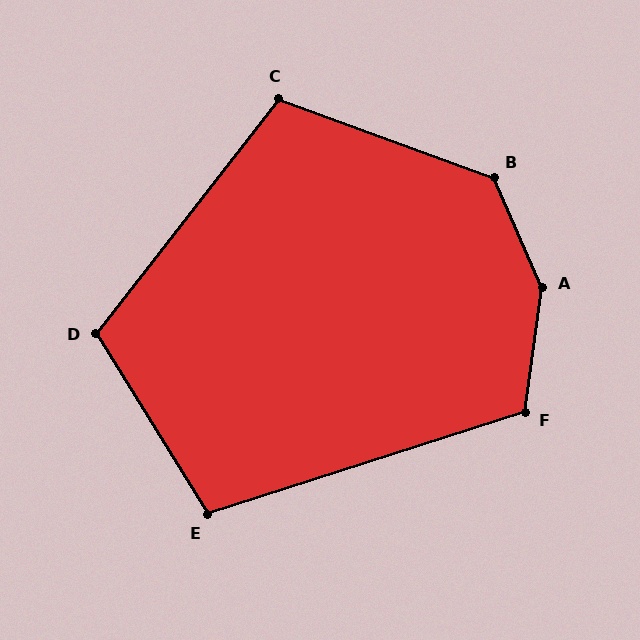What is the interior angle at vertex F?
Approximately 116 degrees (obtuse).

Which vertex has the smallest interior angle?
E, at approximately 104 degrees.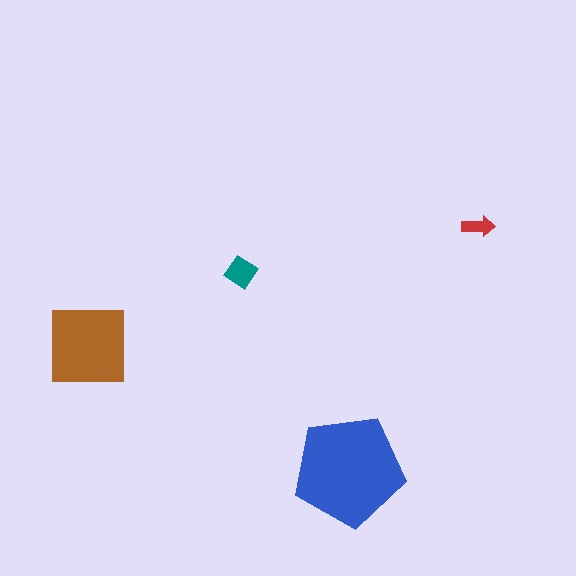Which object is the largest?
The blue pentagon.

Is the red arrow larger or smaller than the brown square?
Smaller.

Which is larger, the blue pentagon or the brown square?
The blue pentagon.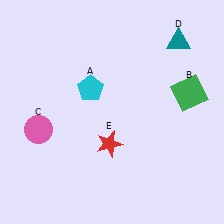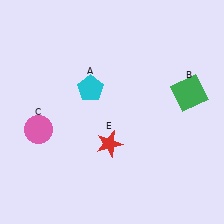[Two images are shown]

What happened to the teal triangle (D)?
The teal triangle (D) was removed in Image 2. It was in the top-right area of Image 1.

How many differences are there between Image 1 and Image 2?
There is 1 difference between the two images.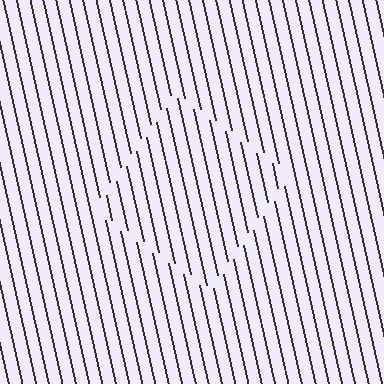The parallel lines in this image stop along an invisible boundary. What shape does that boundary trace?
An illusory square. The interior of the shape contains the same grating, shifted by half a period — the contour is defined by the phase discontinuity where line-ends from the inner and outer gratings abut.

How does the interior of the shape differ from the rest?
The interior of the shape contains the same grating, shifted by half a period — the contour is defined by the phase discontinuity where line-ends from the inner and outer gratings abut.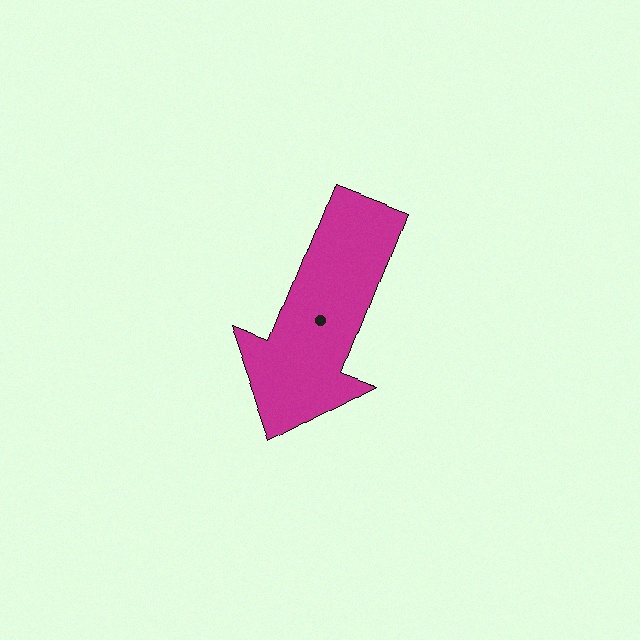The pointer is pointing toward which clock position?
Roughly 7 o'clock.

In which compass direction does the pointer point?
South.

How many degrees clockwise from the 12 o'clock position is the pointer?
Approximately 201 degrees.